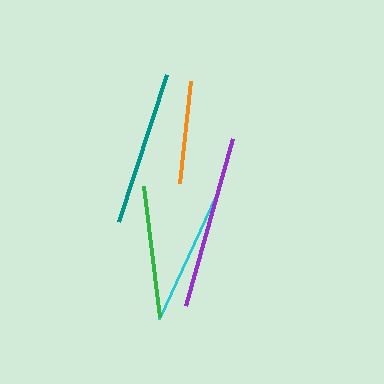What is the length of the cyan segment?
The cyan segment is approximately 139 pixels long.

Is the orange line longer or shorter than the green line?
The green line is longer than the orange line.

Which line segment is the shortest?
The orange line is the shortest at approximately 102 pixels.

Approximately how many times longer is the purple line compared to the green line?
The purple line is approximately 1.3 times the length of the green line.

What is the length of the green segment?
The green segment is approximately 132 pixels long.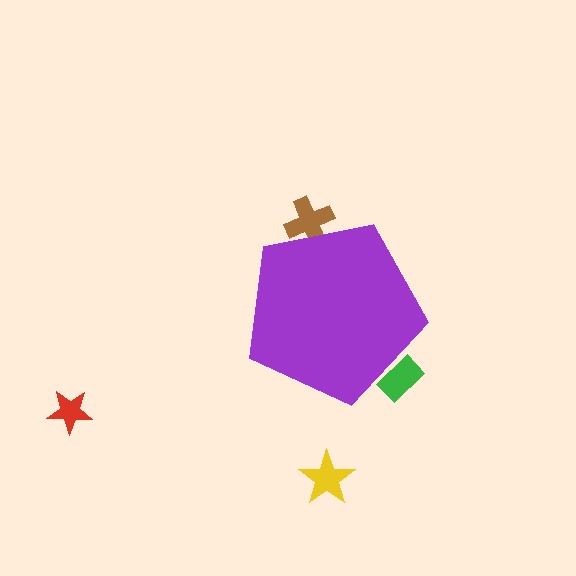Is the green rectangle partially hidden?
Yes, the green rectangle is partially hidden behind the purple pentagon.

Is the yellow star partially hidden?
No, the yellow star is fully visible.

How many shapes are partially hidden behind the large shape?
2 shapes are partially hidden.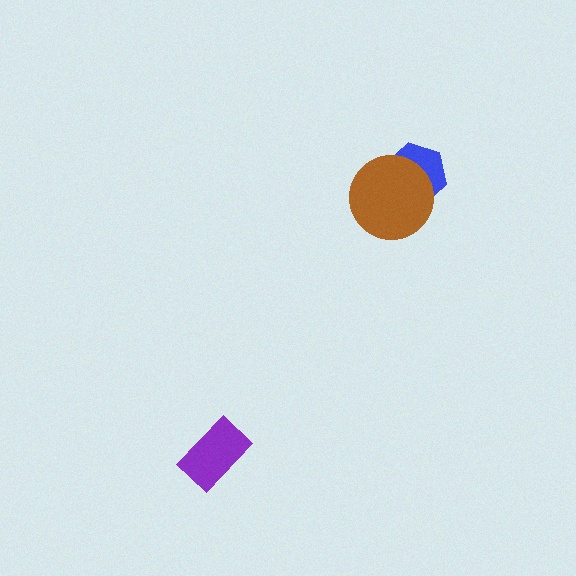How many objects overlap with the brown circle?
1 object overlaps with the brown circle.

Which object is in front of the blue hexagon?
The brown circle is in front of the blue hexagon.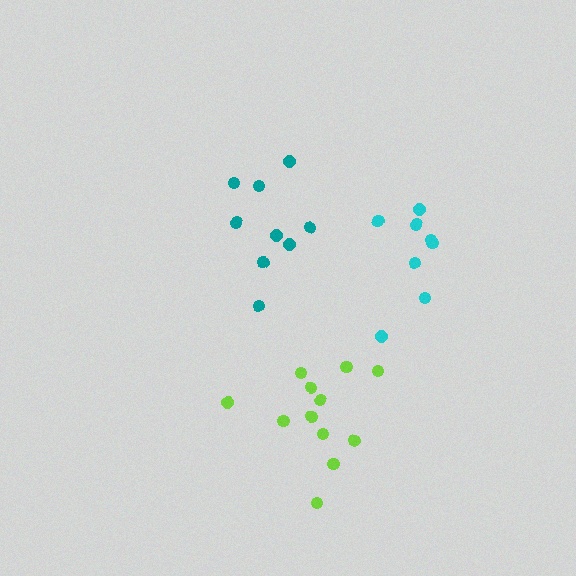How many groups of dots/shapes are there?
There are 3 groups.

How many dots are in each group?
Group 1: 12 dots, Group 2: 8 dots, Group 3: 9 dots (29 total).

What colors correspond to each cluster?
The clusters are colored: lime, cyan, teal.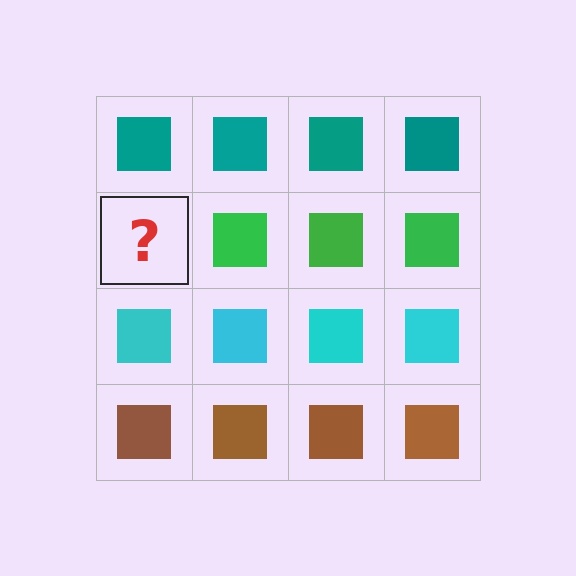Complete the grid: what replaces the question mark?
The question mark should be replaced with a green square.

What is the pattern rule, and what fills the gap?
The rule is that each row has a consistent color. The gap should be filled with a green square.